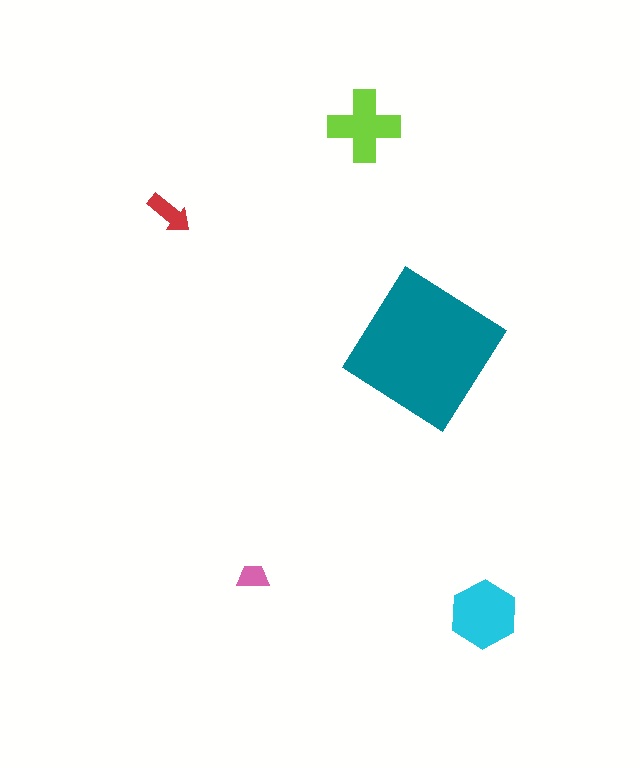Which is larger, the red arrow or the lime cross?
The lime cross.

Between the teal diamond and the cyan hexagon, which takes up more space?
The teal diamond.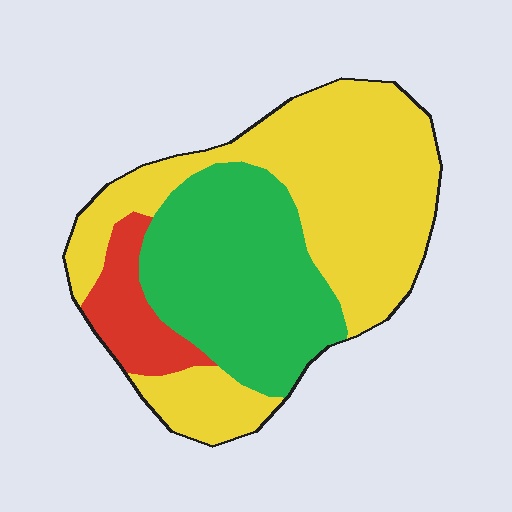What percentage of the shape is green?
Green takes up about three eighths (3/8) of the shape.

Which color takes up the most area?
Yellow, at roughly 55%.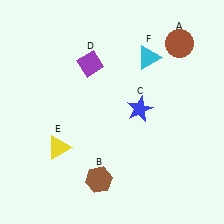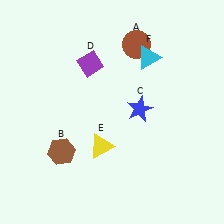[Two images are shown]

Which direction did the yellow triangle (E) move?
The yellow triangle (E) moved right.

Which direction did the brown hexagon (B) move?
The brown hexagon (B) moved left.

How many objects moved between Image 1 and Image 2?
3 objects moved between the two images.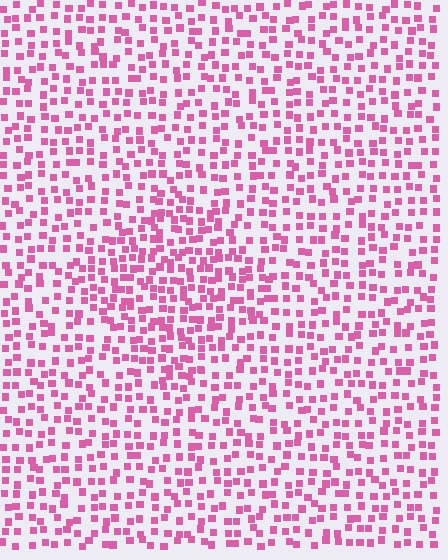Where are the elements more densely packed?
The elements are more densely packed inside the diamond boundary.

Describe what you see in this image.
The image contains small pink elements arranged at two different densities. A diamond-shaped region is visible where the elements are more densely packed than the surrounding area.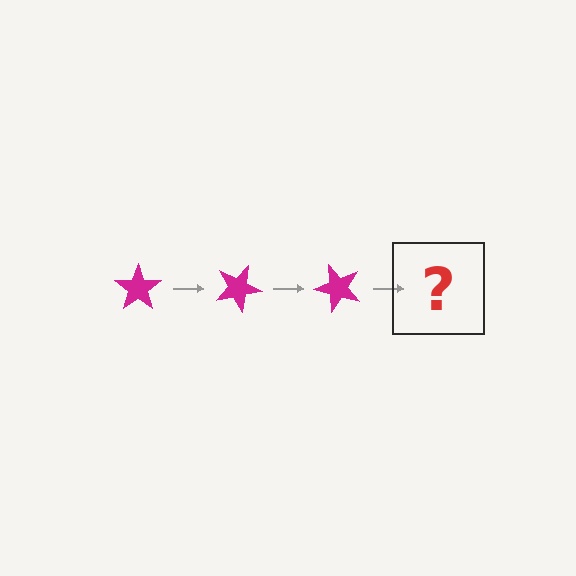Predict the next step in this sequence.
The next step is a magenta star rotated 75 degrees.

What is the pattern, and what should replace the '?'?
The pattern is that the star rotates 25 degrees each step. The '?' should be a magenta star rotated 75 degrees.